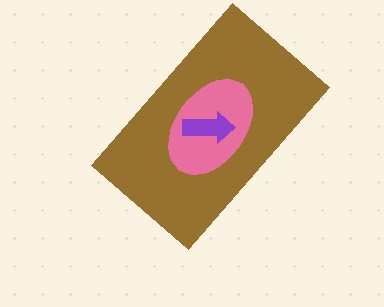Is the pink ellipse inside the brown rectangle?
Yes.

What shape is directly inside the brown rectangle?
The pink ellipse.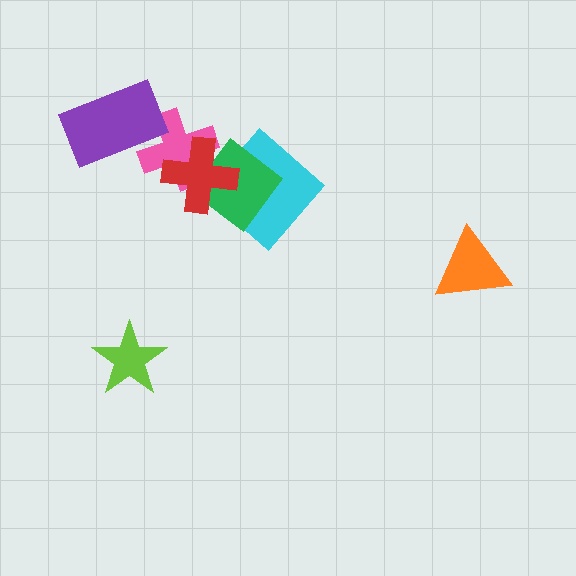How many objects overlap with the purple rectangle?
1 object overlaps with the purple rectangle.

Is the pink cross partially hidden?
Yes, it is partially covered by another shape.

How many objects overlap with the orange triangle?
0 objects overlap with the orange triangle.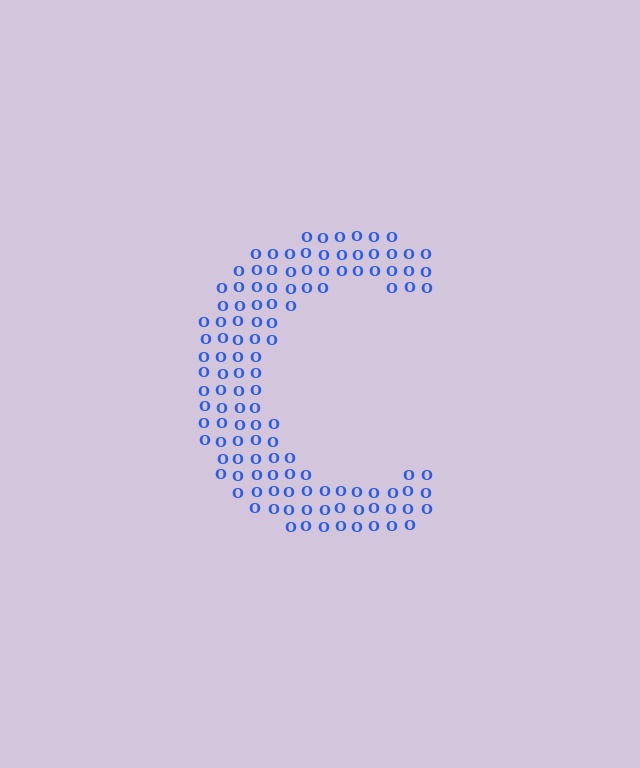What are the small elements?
The small elements are letter O's.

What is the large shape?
The large shape is the letter C.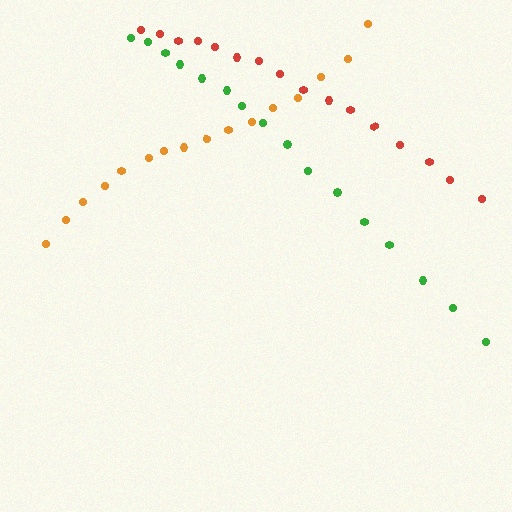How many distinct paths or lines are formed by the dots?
There are 3 distinct paths.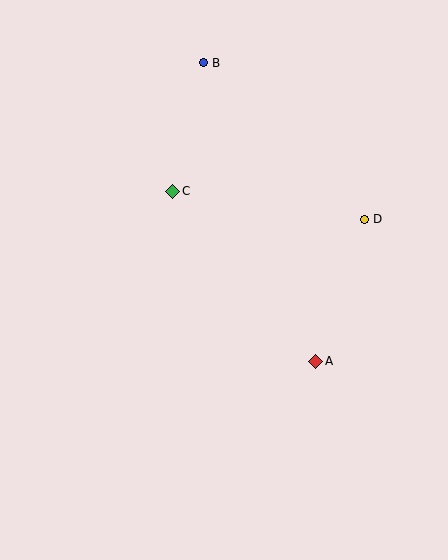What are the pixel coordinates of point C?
Point C is at (173, 191).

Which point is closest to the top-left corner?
Point B is closest to the top-left corner.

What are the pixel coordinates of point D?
Point D is at (364, 219).